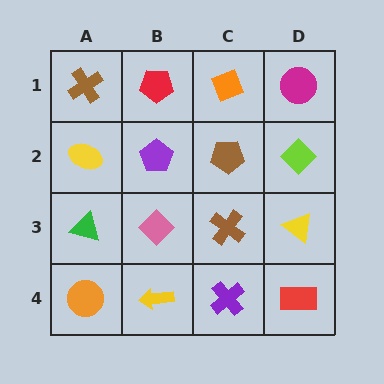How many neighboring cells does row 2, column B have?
4.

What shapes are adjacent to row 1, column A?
A yellow ellipse (row 2, column A), a red pentagon (row 1, column B).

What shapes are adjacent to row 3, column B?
A purple pentagon (row 2, column B), a yellow arrow (row 4, column B), a green triangle (row 3, column A), a brown cross (row 3, column C).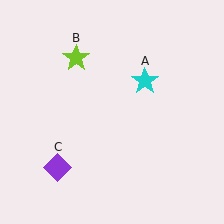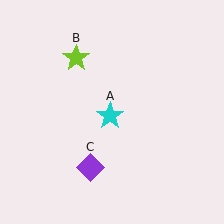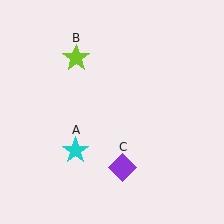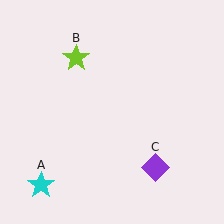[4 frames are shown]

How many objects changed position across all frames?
2 objects changed position: cyan star (object A), purple diamond (object C).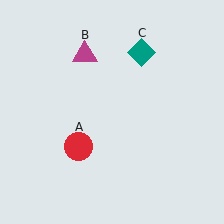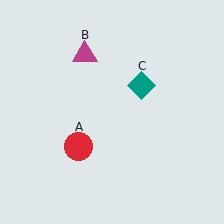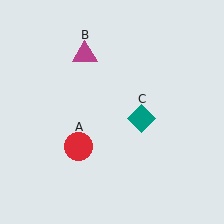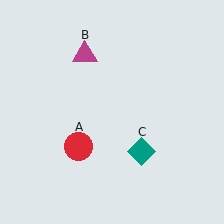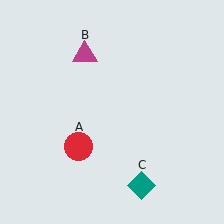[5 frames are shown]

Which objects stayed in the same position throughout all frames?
Red circle (object A) and magenta triangle (object B) remained stationary.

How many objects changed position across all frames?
1 object changed position: teal diamond (object C).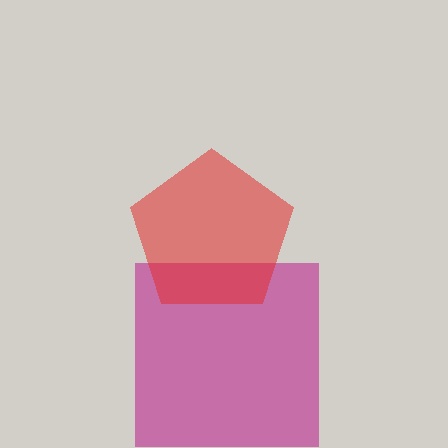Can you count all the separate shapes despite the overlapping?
Yes, there are 2 separate shapes.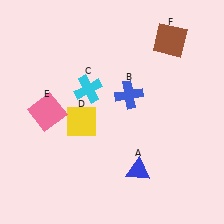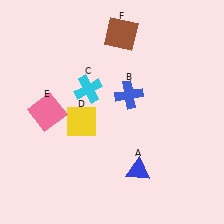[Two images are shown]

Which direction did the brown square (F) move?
The brown square (F) moved left.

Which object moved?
The brown square (F) moved left.